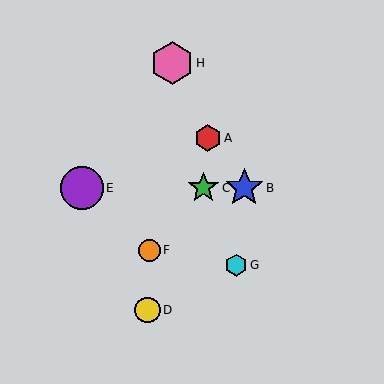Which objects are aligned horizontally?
Objects B, C, E are aligned horizontally.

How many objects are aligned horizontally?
3 objects (B, C, E) are aligned horizontally.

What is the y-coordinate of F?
Object F is at y≈250.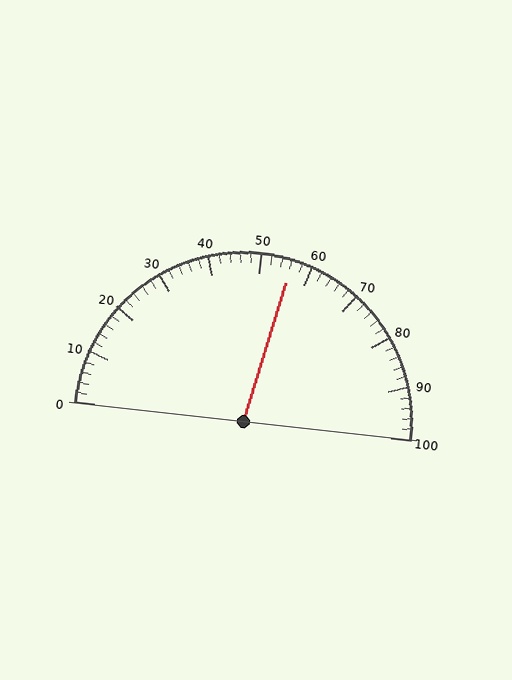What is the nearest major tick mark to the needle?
The nearest major tick mark is 60.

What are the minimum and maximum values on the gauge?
The gauge ranges from 0 to 100.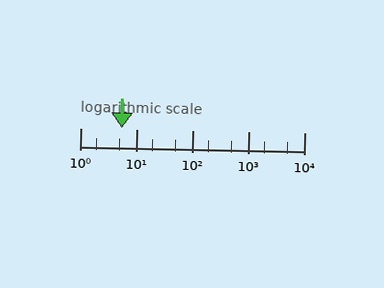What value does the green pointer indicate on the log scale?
The pointer indicates approximately 5.4.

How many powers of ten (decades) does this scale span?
The scale spans 4 decades, from 1 to 10000.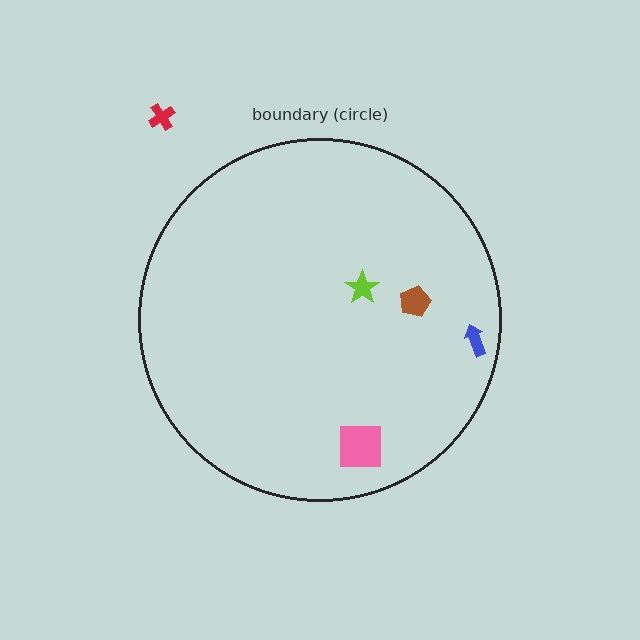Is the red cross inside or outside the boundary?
Outside.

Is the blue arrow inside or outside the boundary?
Inside.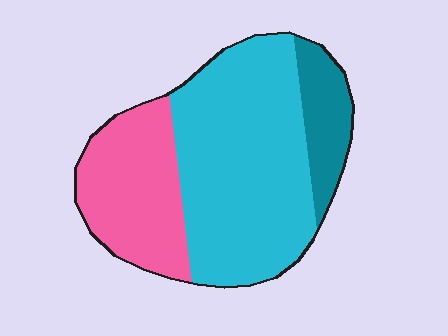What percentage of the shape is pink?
Pink covers around 30% of the shape.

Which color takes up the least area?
Teal, at roughly 15%.